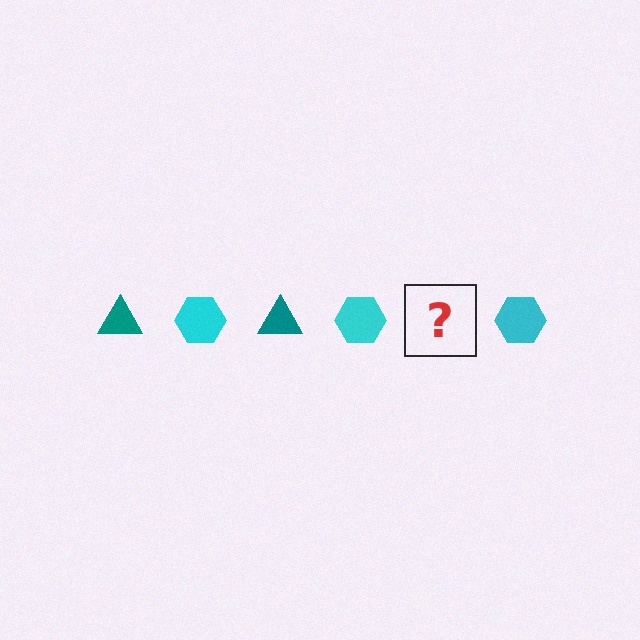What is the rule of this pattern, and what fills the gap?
The rule is that the pattern alternates between teal triangle and cyan hexagon. The gap should be filled with a teal triangle.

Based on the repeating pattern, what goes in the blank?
The blank should be a teal triangle.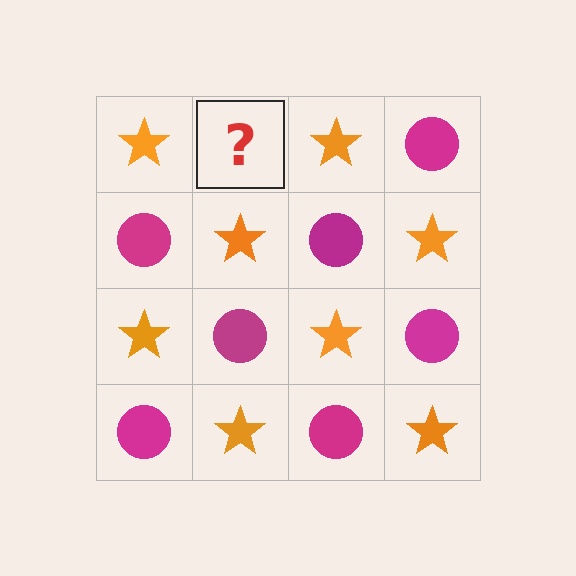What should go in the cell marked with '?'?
The missing cell should contain a magenta circle.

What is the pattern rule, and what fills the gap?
The rule is that it alternates orange star and magenta circle in a checkerboard pattern. The gap should be filled with a magenta circle.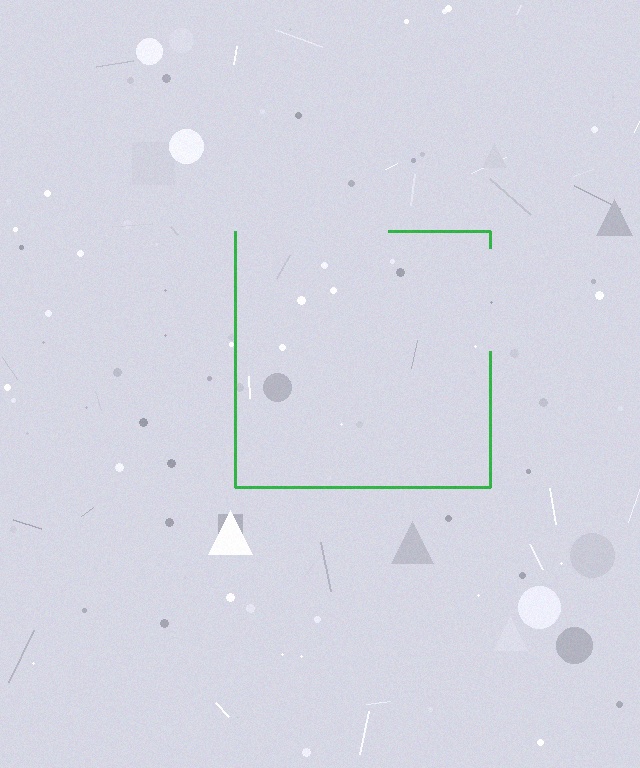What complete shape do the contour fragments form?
The contour fragments form a square.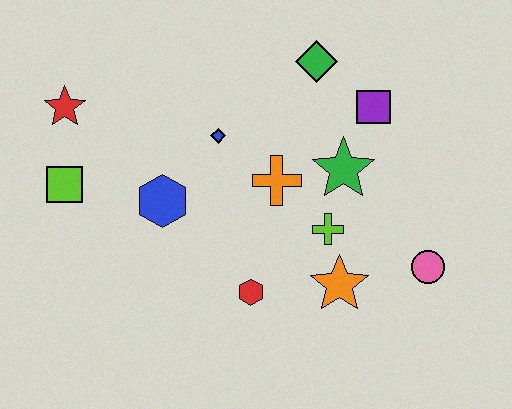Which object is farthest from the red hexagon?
The red star is farthest from the red hexagon.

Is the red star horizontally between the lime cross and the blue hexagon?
No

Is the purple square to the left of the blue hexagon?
No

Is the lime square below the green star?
Yes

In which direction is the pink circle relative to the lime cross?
The pink circle is to the right of the lime cross.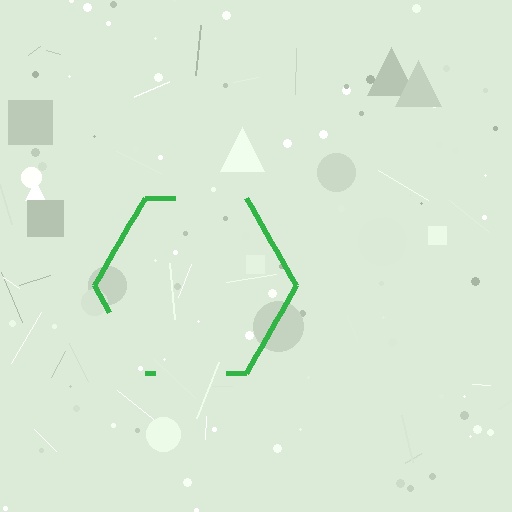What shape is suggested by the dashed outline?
The dashed outline suggests a hexagon.